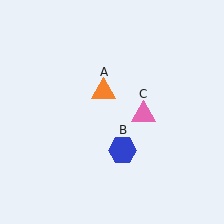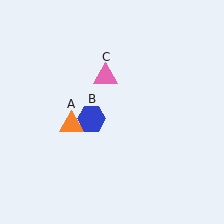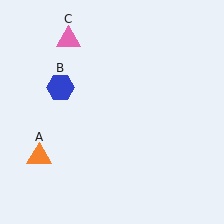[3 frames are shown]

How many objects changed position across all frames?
3 objects changed position: orange triangle (object A), blue hexagon (object B), pink triangle (object C).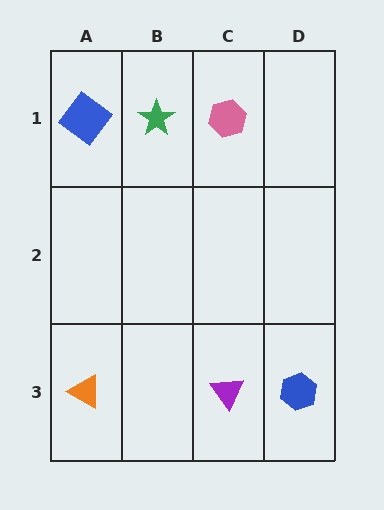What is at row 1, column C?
A pink hexagon.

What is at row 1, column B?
A green star.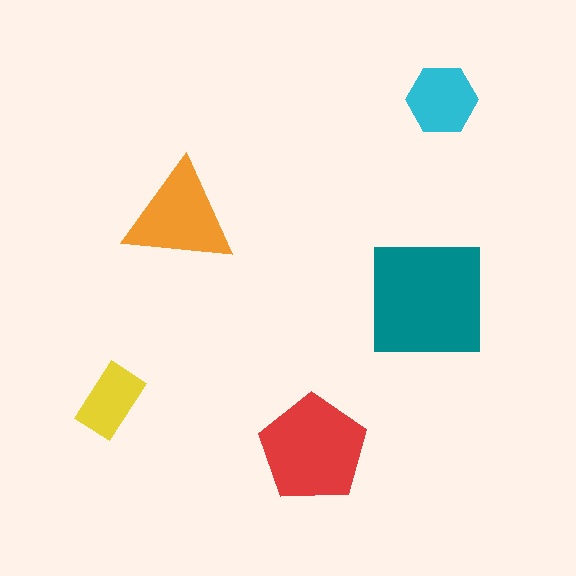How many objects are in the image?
There are 5 objects in the image.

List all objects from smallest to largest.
The yellow rectangle, the cyan hexagon, the orange triangle, the red pentagon, the teal square.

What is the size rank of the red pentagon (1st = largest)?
2nd.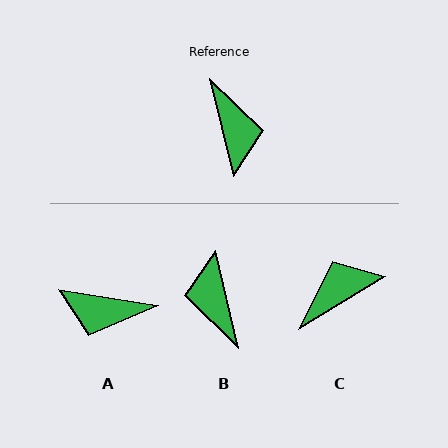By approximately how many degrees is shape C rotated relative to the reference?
Approximately 107 degrees counter-clockwise.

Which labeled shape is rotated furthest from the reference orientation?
B, about 179 degrees away.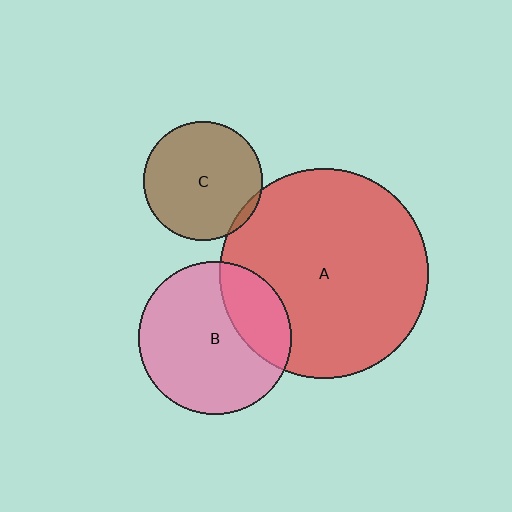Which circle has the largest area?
Circle A (red).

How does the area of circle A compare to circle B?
Approximately 1.9 times.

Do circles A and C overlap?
Yes.